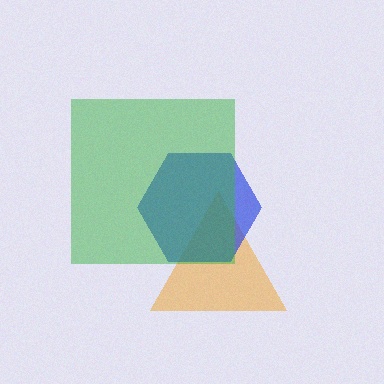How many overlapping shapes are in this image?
There are 3 overlapping shapes in the image.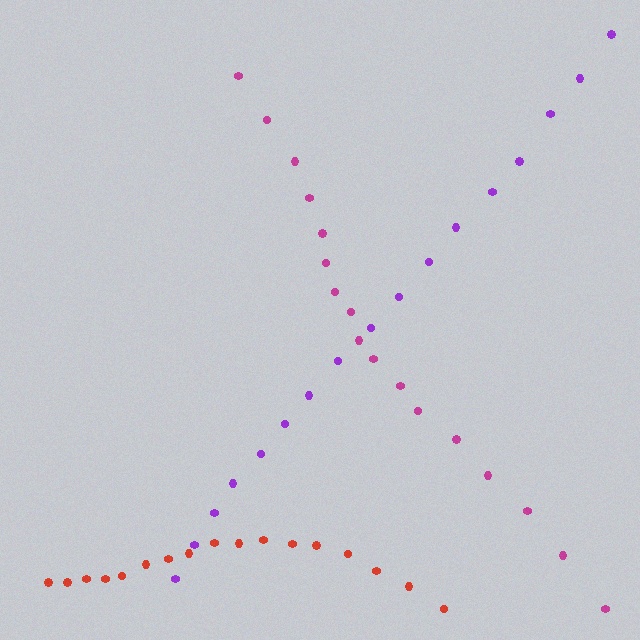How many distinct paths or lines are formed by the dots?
There are 3 distinct paths.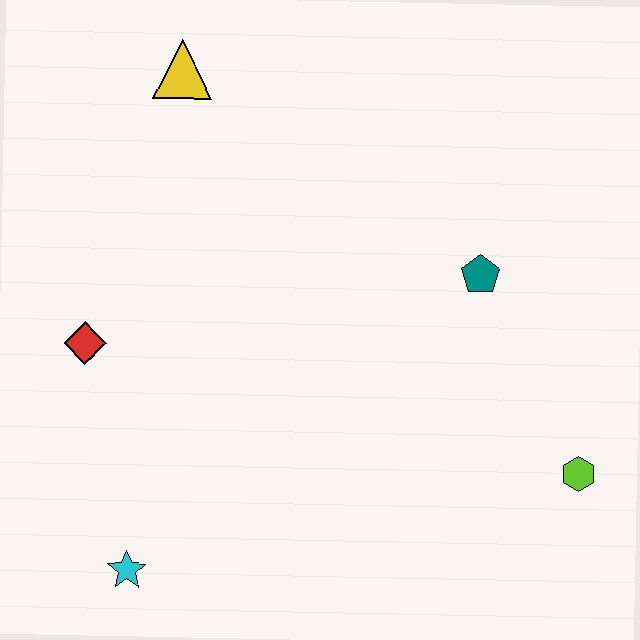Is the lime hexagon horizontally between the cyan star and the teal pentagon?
No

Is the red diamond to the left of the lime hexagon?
Yes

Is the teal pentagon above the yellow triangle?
No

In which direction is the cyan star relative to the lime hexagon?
The cyan star is to the left of the lime hexagon.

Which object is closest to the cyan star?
The red diamond is closest to the cyan star.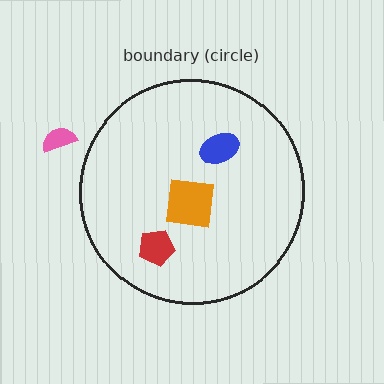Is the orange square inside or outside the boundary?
Inside.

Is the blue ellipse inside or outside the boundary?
Inside.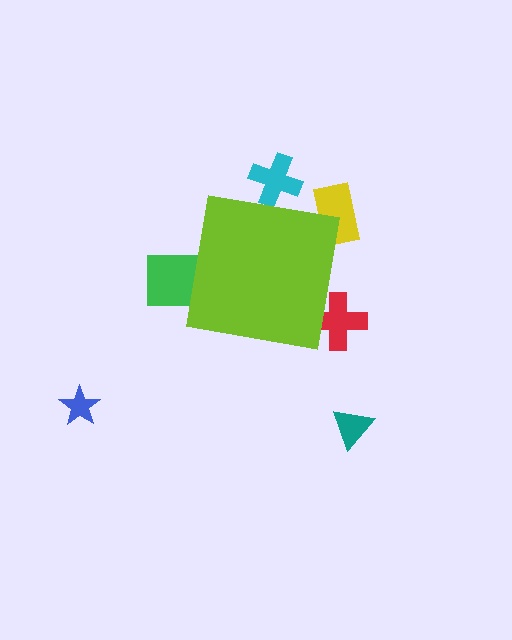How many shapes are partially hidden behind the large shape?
4 shapes are partially hidden.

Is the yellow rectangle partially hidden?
Yes, the yellow rectangle is partially hidden behind the lime square.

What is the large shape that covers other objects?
A lime square.